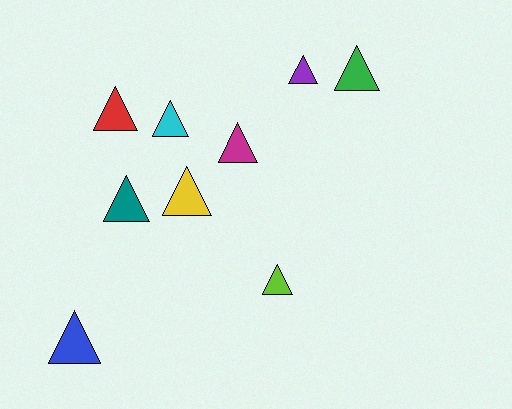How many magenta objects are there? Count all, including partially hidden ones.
There is 1 magenta object.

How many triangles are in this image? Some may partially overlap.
There are 9 triangles.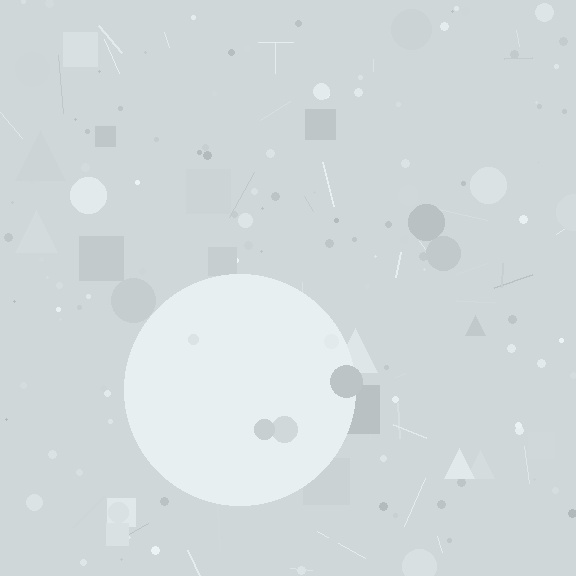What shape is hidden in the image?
A circle is hidden in the image.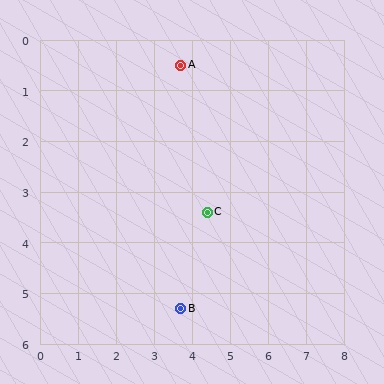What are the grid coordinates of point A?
Point A is at approximately (3.7, 0.5).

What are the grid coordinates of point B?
Point B is at approximately (3.7, 5.3).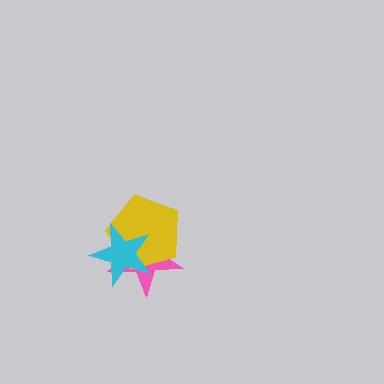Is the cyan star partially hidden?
No, no other shape covers it.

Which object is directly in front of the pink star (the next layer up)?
The yellow pentagon is directly in front of the pink star.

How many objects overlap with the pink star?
2 objects overlap with the pink star.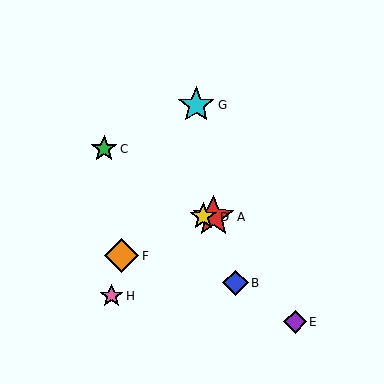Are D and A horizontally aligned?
Yes, both are at y≈217.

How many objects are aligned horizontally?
2 objects (A, D) are aligned horizontally.